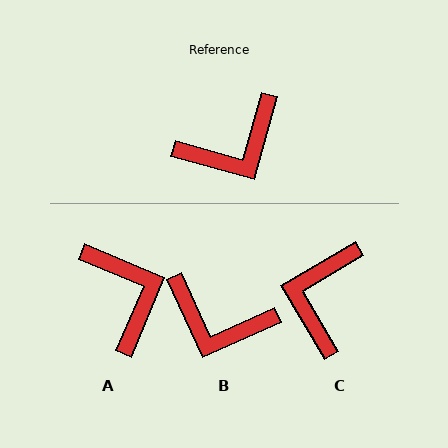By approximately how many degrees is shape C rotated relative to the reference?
Approximately 134 degrees clockwise.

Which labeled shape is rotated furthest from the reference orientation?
C, about 134 degrees away.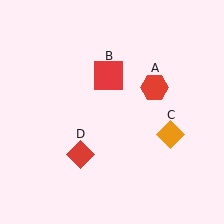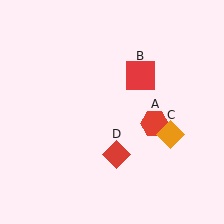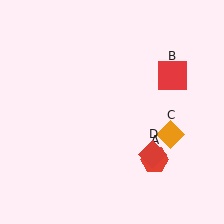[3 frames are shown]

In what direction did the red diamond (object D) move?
The red diamond (object D) moved right.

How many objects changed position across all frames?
3 objects changed position: red hexagon (object A), red square (object B), red diamond (object D).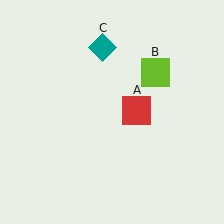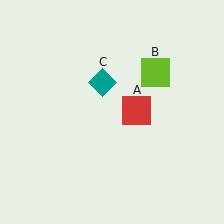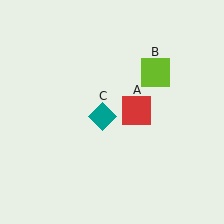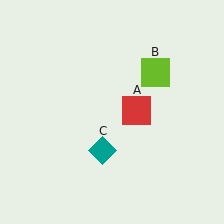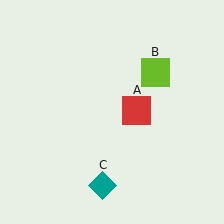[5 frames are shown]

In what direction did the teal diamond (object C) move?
The teal diamond (object C) moved down.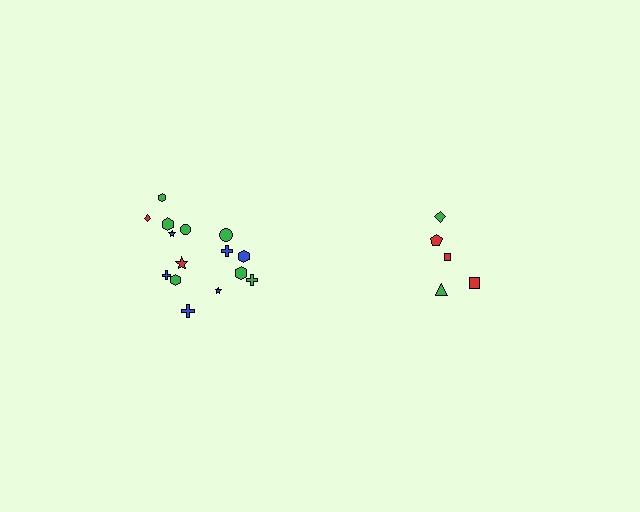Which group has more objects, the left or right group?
The left group.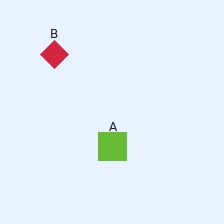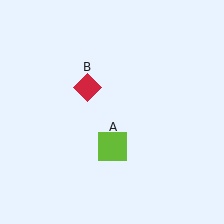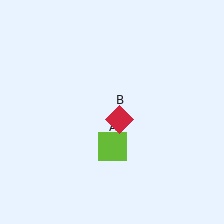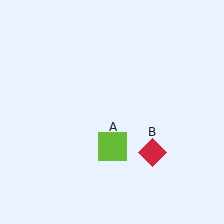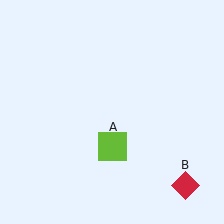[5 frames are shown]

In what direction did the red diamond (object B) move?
The red diamond (object B) moved down and to the right.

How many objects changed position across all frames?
1 object changed position: red diamond (object B).